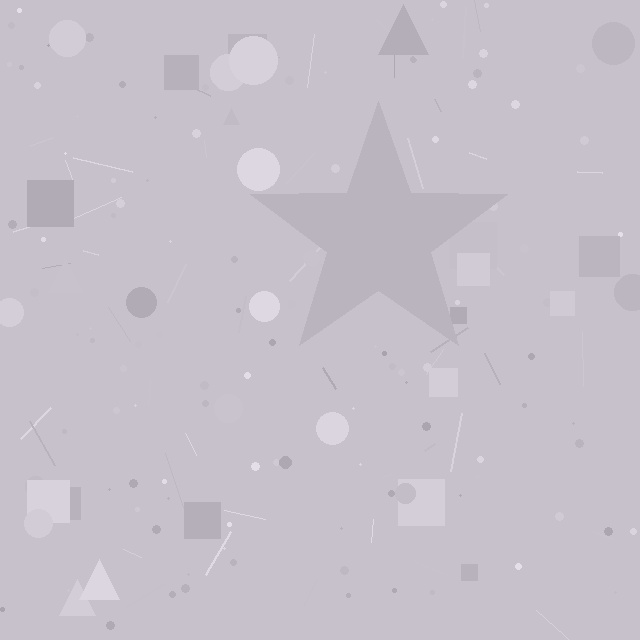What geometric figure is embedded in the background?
A star is embedded in the background.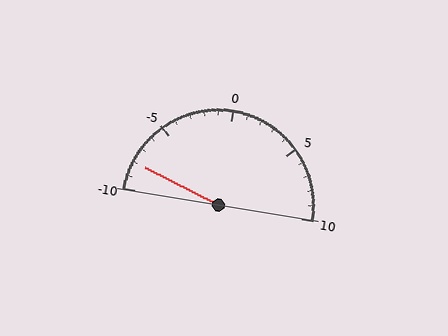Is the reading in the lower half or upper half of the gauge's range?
The reading is in the lower half of the range (-10 to 10).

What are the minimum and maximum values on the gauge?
The gauge ranges from -10 to 10.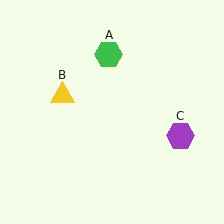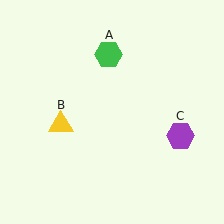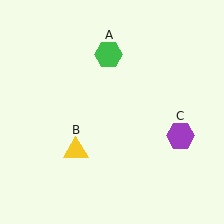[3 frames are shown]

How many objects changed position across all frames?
1 object changed position: yellow triangle (object B).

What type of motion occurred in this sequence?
The yellow triangle (object B) rotated counterclockwise around the center of the scene.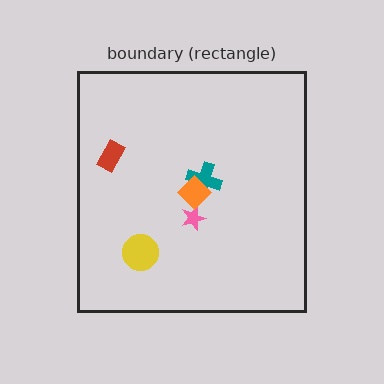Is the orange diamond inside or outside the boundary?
Inside.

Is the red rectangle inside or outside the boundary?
Inside.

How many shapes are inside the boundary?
5 inside, 0 outside.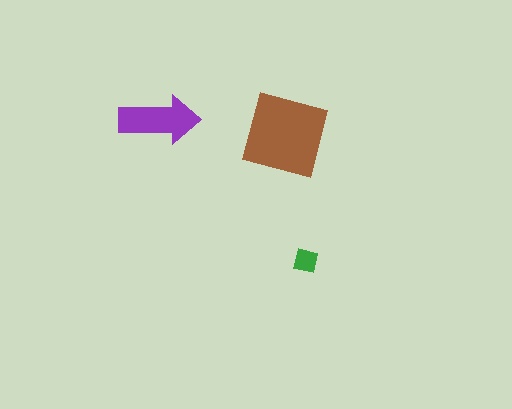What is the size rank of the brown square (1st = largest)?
1st.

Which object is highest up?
The purple arrow is topmost.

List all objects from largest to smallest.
The brown square, the purple arrow, the green square.